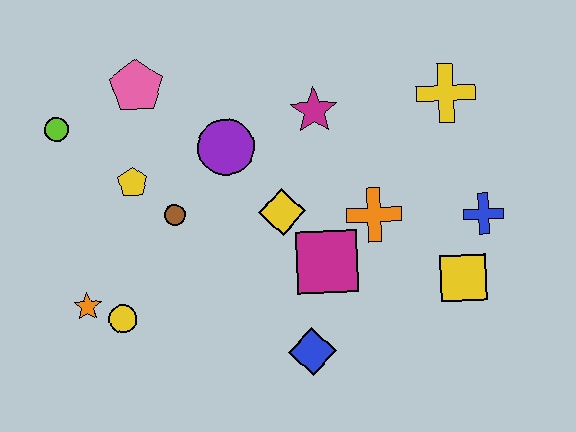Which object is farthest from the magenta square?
The lime circle is farthest from the magenta square.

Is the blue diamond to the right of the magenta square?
No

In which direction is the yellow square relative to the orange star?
The yellow square is to the right of the orange star.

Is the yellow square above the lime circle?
No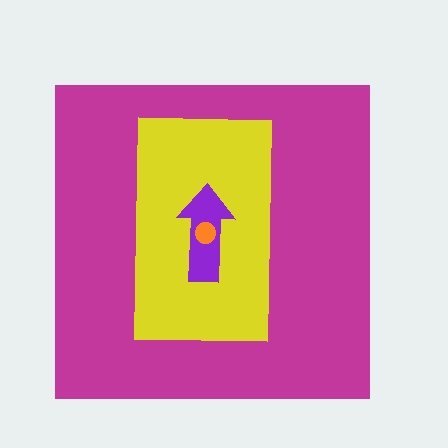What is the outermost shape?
The magenta square.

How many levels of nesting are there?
4.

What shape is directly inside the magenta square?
The yellow rectangle.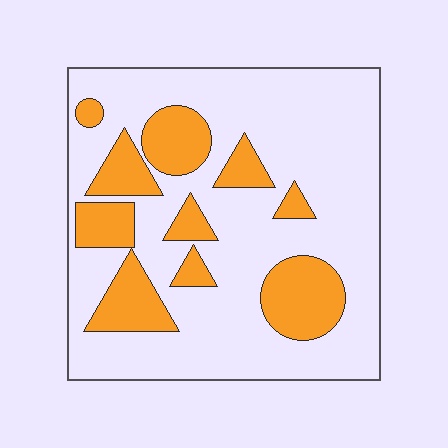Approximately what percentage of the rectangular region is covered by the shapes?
Approximately 25%.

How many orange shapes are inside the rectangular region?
10.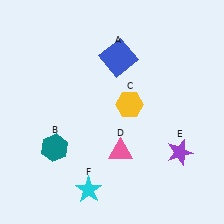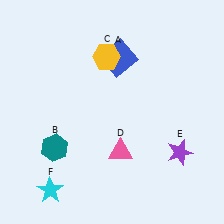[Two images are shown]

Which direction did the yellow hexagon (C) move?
The yellow hexagon (C) moved up.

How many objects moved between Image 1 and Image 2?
2 objects moved between the two images.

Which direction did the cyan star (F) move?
The cyan star (F) moved left.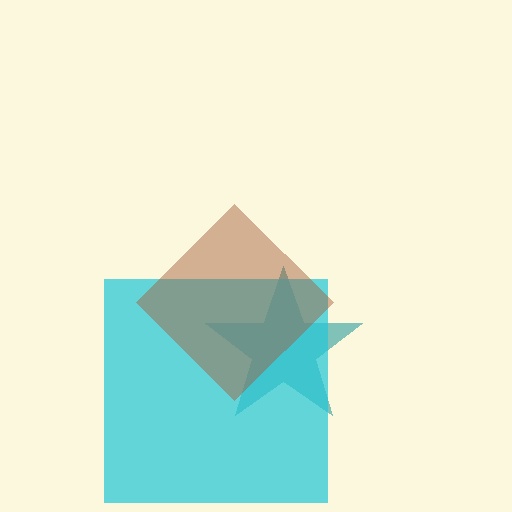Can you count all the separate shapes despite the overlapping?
Yes, there are 3 separate shapes.